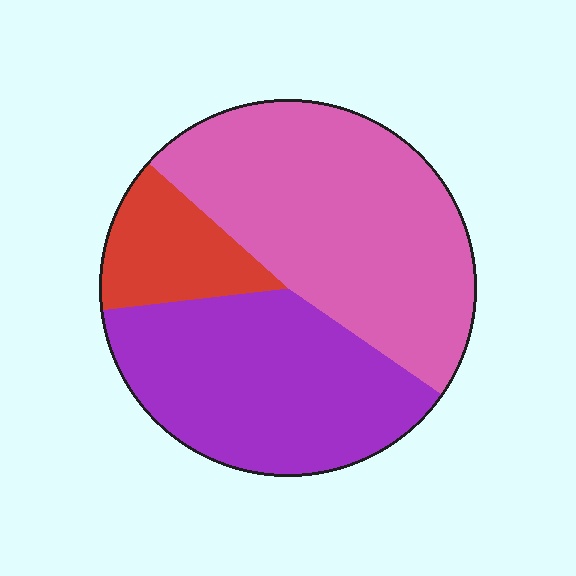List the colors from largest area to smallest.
From largest to smallest: pink, purple, red.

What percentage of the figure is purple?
Purple takes up about three eighths (3/8) of the figure.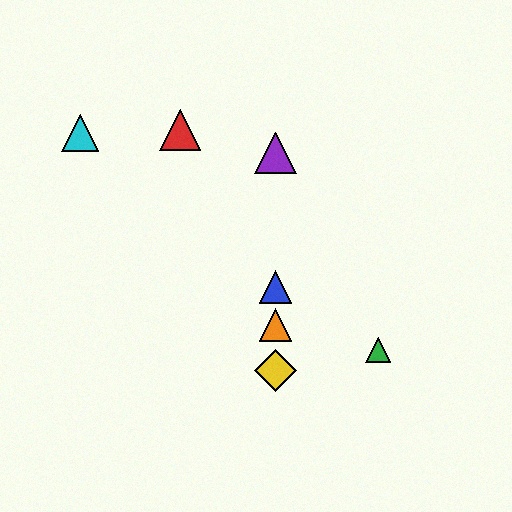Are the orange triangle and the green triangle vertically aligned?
No, the orange triangle is at x≈275 and the green triangle is at x≈378.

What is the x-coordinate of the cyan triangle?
The cyan triangle is at x≈80.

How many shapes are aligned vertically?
4 shapes (the blue triangle, the yellow diamond, the purple triangle, the orange triangle) are aligned vertically.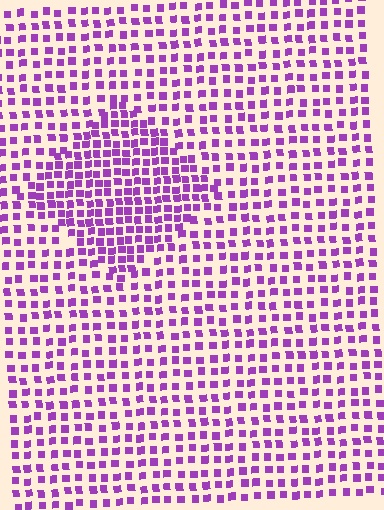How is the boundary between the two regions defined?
The boundary is defined by a change in element density (approximately 1.7x ratio). All elements are the same color, size, and shape.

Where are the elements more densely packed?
The elements are more densely packed inside the diamond boundary.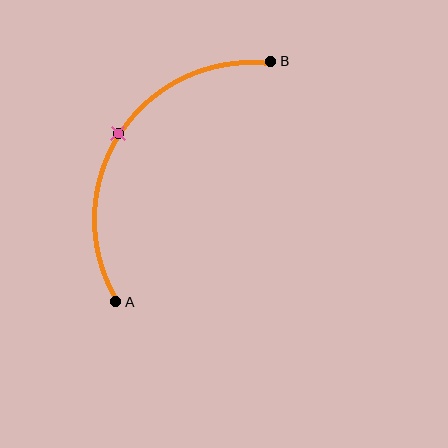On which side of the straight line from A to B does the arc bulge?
The arc bulges to the left of the straight line connecting A and B.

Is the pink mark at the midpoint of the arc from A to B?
Yes. The pink mark lies on the arc at equal arc-length from both A and B — it is the arc midpoint.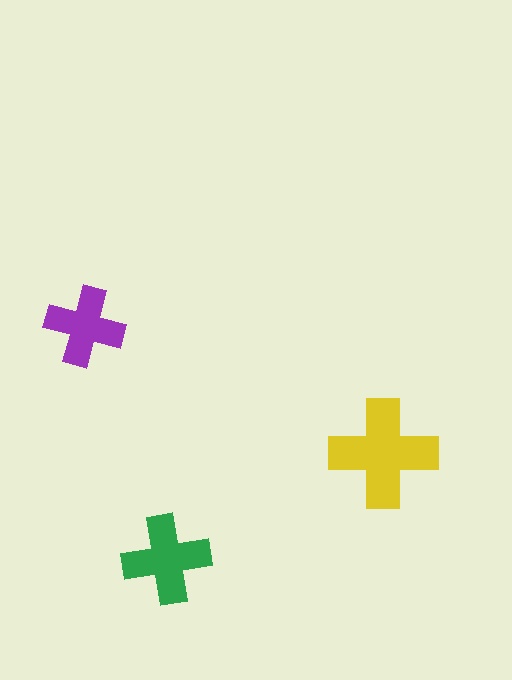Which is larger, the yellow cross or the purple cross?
The yellow one.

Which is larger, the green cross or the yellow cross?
The yellow one.